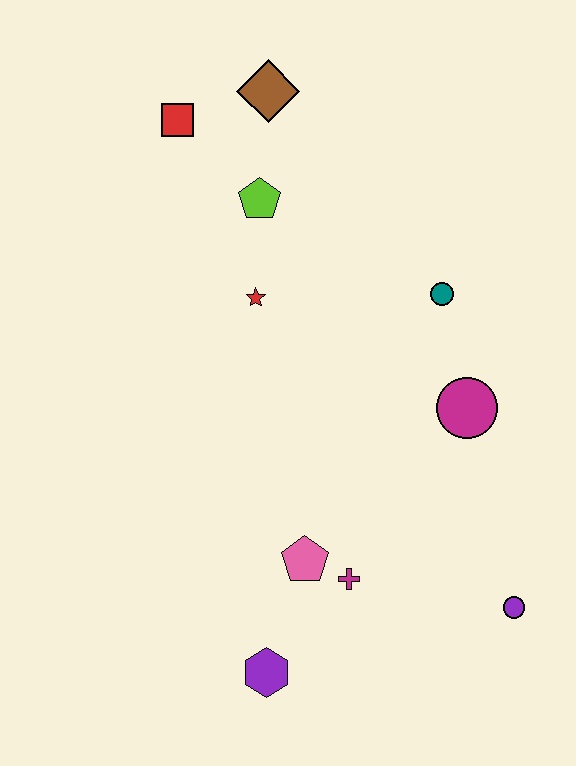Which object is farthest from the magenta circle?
The red square is farthest from the magenta circle.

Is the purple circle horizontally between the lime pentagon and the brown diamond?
No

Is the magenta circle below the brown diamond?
Yes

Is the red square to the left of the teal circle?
Yes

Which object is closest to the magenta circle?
The teal circle is closest to the magenta circle.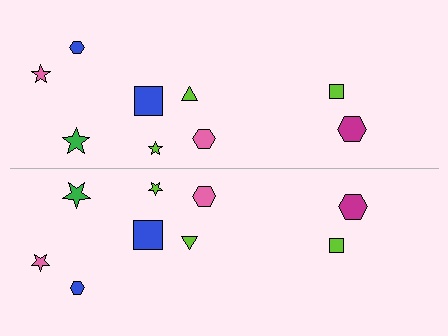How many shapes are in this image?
There are 18 shapes in this image.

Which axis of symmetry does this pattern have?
The pattern has a horizontal axis of symmetry running through the center of the image.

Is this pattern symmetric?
Yes, this pattern has bilateral (reflection) symmetry.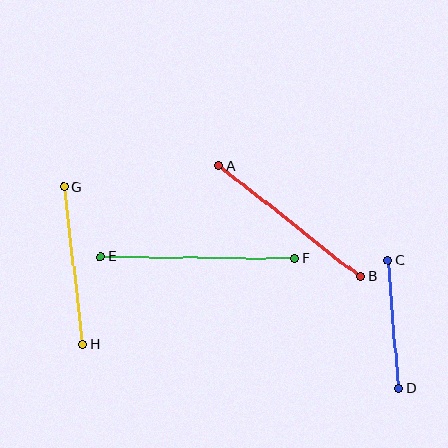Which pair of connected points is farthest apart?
Points E and F are farthest apart.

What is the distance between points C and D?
The distance is approximately 128 pixels.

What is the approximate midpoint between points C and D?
The midpoint is at approximately (393, 324) pixels.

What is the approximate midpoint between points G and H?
The midpoint is at approximately (73, 265) pixels.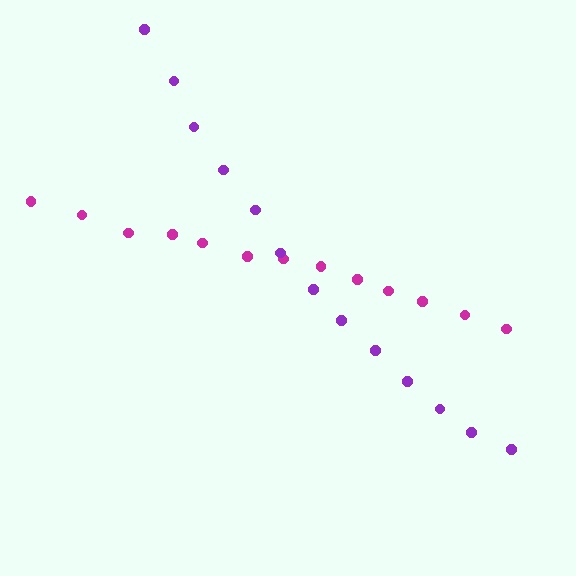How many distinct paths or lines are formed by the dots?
There are 2 distinct paths.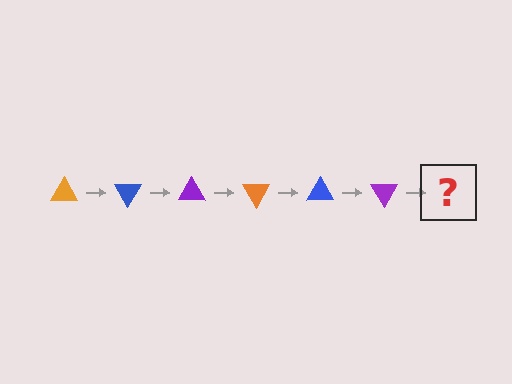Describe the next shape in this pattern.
It should be an orange triangle, rotated 360 degrees from the start.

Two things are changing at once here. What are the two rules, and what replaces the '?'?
The two rules are that it rotates 60 degrees each step and the color cycles through orange, blue, and purple. The '?' should be an orange triangle, rotated 360 degrees from the start.